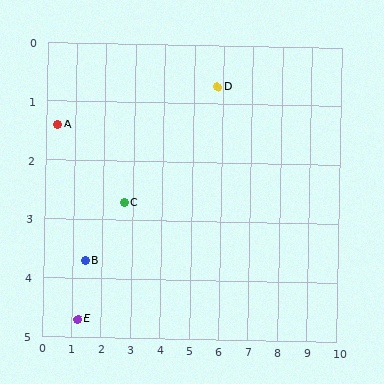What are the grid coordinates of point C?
Point C is at approximately (2.7, 2.7).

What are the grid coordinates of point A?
Point A is at approximately (0.4, 1.4).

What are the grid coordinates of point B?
Point B is at approximately (1.4, 3.7).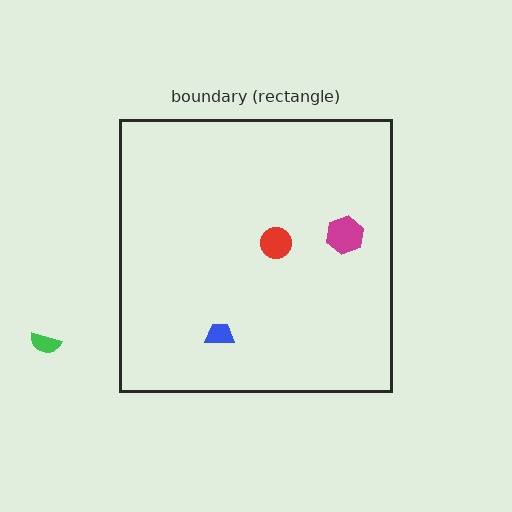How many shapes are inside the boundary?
3 inside, 1 outside.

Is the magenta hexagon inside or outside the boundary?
Inside.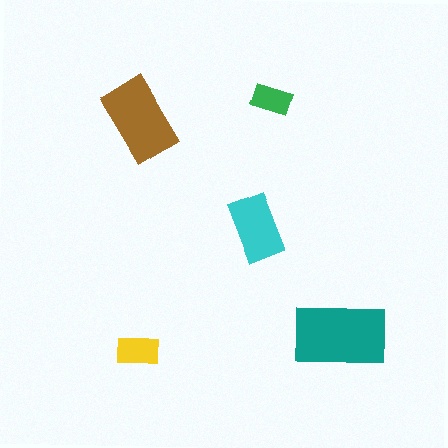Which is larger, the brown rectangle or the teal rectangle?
The teal one.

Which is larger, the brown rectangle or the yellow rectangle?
The brown one.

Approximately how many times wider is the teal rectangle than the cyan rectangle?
About 1.5 times wider.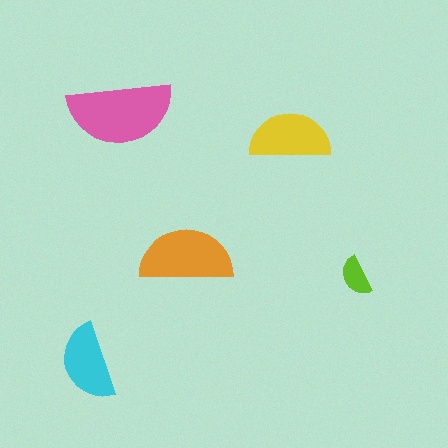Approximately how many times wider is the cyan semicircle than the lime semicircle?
About 2 times wider.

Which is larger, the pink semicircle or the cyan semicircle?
The pink one.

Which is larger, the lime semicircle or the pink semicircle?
The pink one.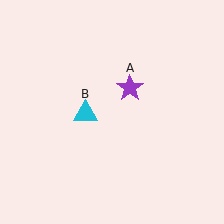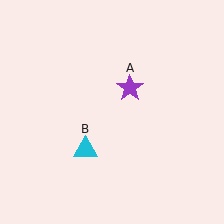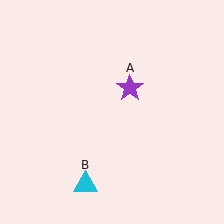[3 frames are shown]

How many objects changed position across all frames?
1 object changed position: cyan triangle (object B).